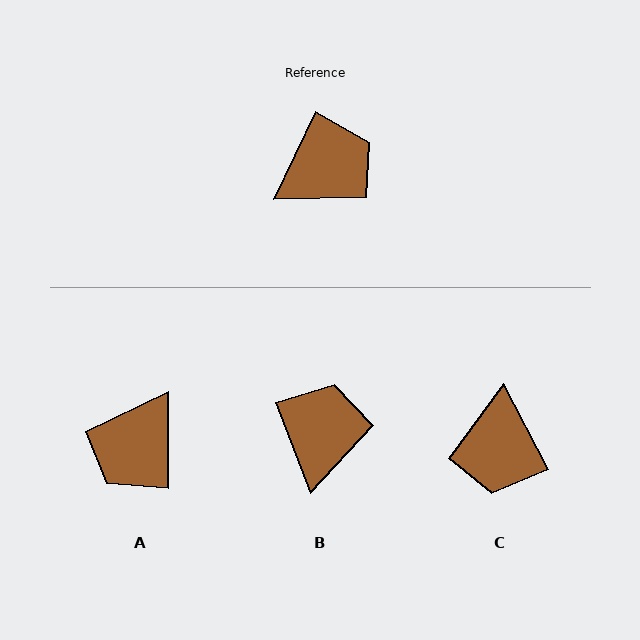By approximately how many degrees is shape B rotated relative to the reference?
Approximately 46 degrees counter-clockwise.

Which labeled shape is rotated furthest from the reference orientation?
A, about 155 degrees away.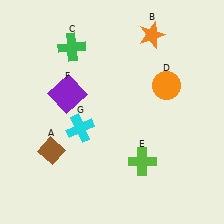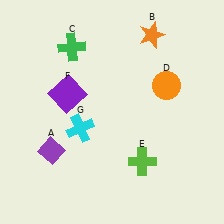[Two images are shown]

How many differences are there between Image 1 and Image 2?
There is 1 difference between the two images.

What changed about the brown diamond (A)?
In Image 1, A is brown. In Image 2, it changed to purple.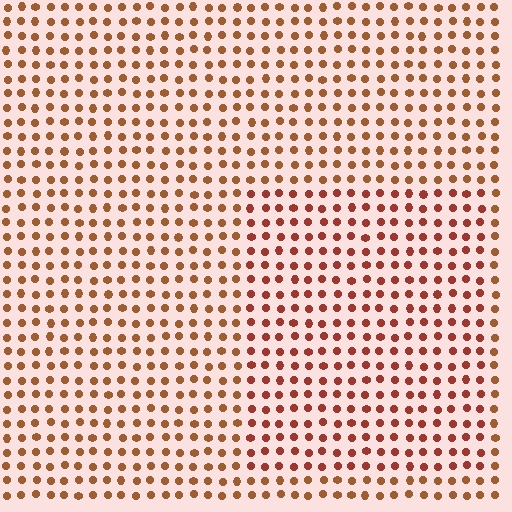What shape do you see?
I see a rectangle.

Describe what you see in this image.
The image is filled with small brown elements in a uniform arrangement. A rectangle-shaped region is visible where the elements are tinted to a slightly different hue, forming a subtle color boundary.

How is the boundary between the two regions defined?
The boundary is defined purely by a slight shift in hue (about 22 degrees). Spacing, size, and orientation are identical on both sides.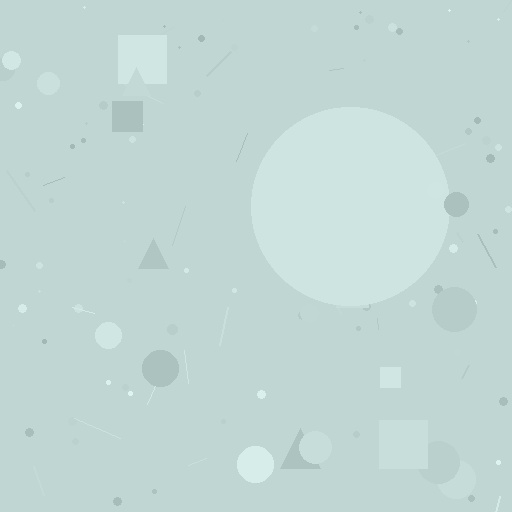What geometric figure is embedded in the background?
A circle is embedded in the background.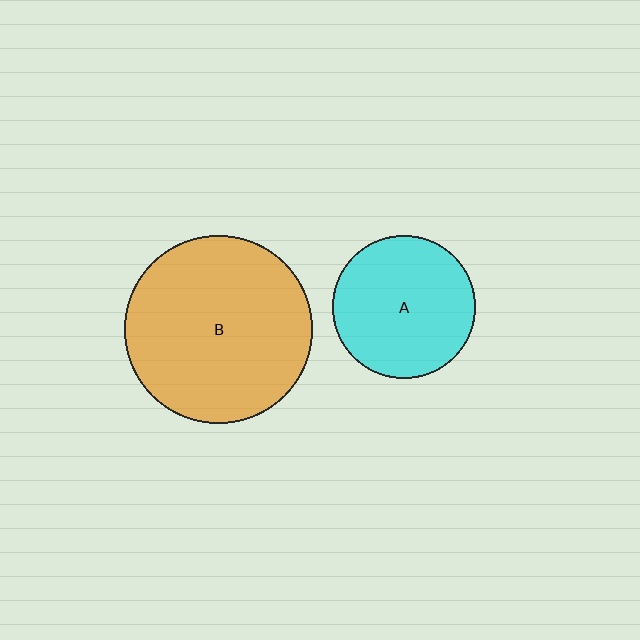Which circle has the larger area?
Circle B (orange).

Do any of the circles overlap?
No, none of the circles overlap.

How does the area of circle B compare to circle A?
Approximately 1.7 times.